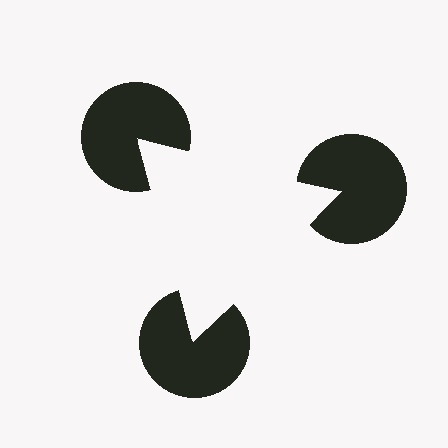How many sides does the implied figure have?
3 sides.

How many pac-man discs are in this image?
There are 3 — one at each vertex of the illusory triangle.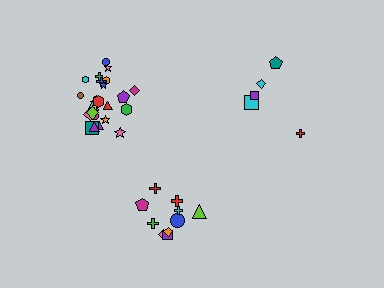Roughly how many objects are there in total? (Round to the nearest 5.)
Roughly 40 objects in total.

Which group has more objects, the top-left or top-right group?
The top-left group.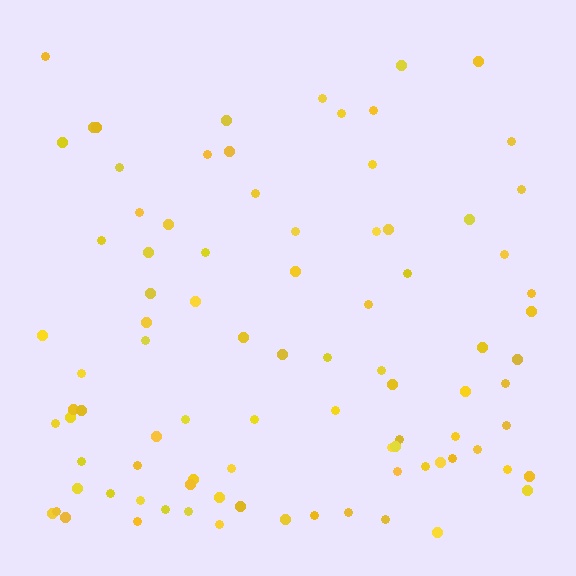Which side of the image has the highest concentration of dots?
The bottom.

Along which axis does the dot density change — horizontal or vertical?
Vertical.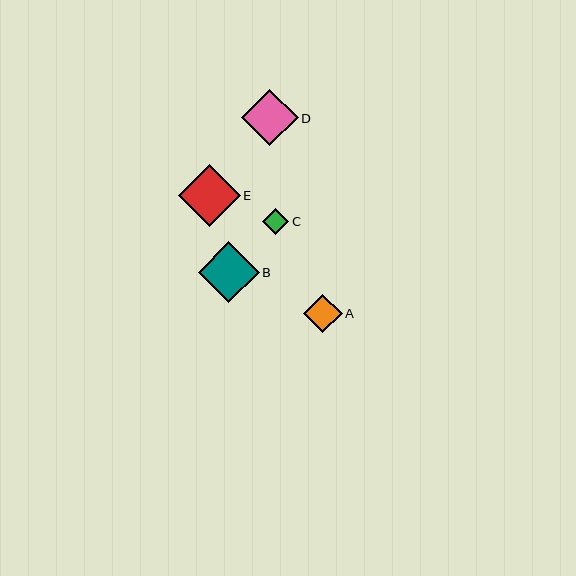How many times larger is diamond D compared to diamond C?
Diamond D is approximately 2.2 times the size of diamond C.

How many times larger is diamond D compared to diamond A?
Diamond D is approximately 1.5 times the size of diamond A.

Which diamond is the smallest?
Diamond C is the smallest with a size of approximately 26 pixels.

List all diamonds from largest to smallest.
From largest to smallest: E, B, D, A, C.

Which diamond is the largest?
Diamond E is the largest with a size of approximately 62 pixels.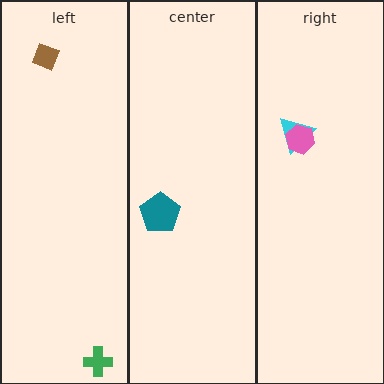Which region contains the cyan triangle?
The right region.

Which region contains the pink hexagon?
The right region.